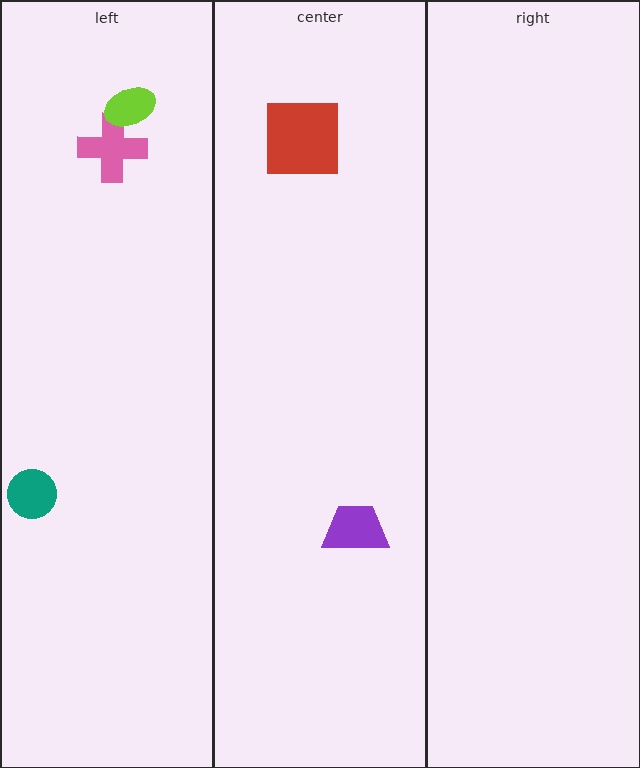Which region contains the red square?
The center region.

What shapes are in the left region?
The teal circle, the pink cross, the lime ellipse.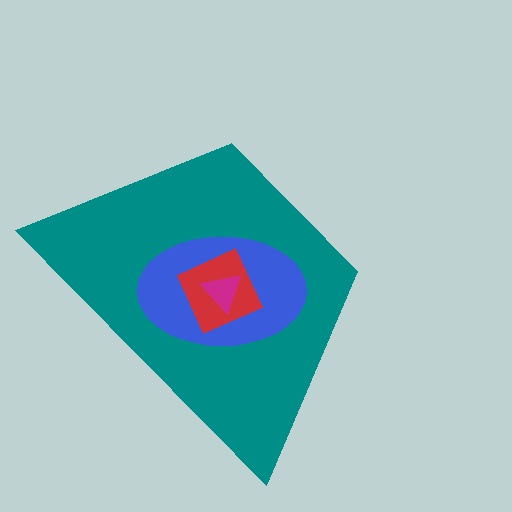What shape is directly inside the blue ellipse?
The red square.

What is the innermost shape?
The magenta triangle.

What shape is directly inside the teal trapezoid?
The blue ellipse.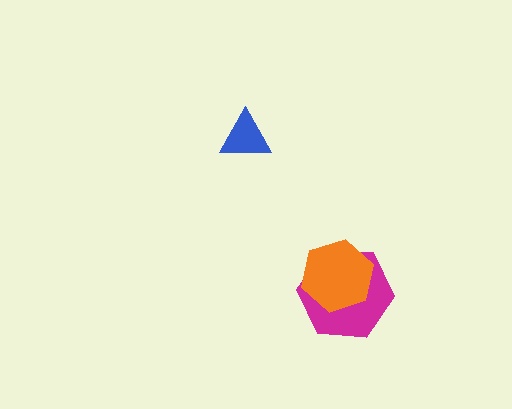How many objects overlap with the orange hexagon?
1 object overlaps with the orange hexagon.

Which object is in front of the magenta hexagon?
The orange hexagon is in front of the magenta hexagon.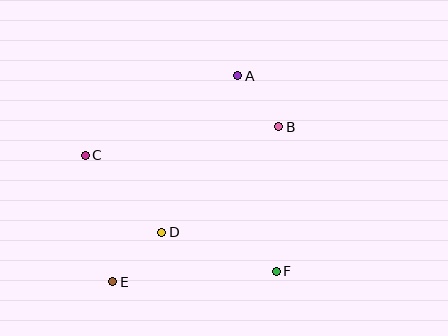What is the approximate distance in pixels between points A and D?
The distance between A and D is approximately 174 pixels.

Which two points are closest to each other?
Points A and B are closest to each other.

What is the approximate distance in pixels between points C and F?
The distance between C and F is approximately 224 pixels.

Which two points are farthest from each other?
Points A and E are farthest from each other.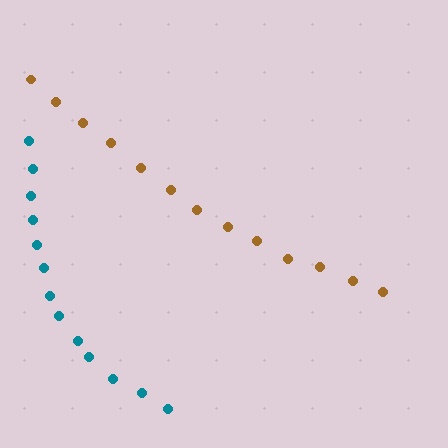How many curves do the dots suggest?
There are 2 distinct paths.